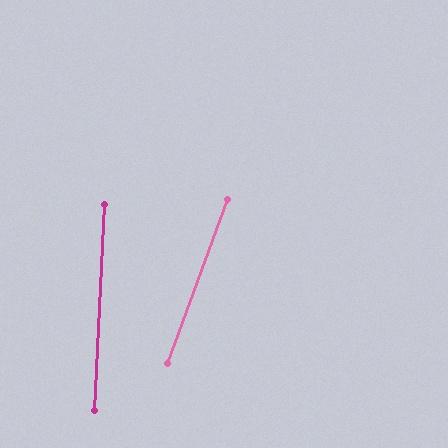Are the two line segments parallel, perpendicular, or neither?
Neither parallel nor perpendicular — they differ by about 17°.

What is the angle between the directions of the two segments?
Approximately 17 degrees.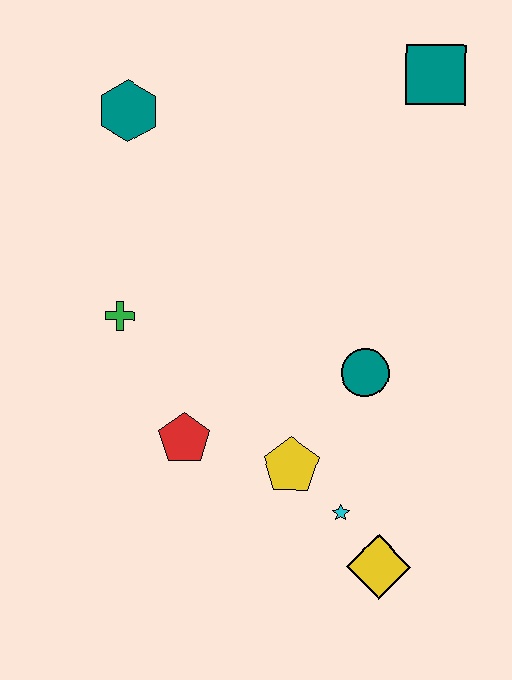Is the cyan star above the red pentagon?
No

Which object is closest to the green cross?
The red pentagon is closest to the green cross.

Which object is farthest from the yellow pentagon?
The teal square is farthest from the yellow pentagon.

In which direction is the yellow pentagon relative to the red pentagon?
The yellow pentagon is to the right of the red pentagon.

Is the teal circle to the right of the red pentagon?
Yes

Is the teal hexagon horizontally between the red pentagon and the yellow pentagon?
No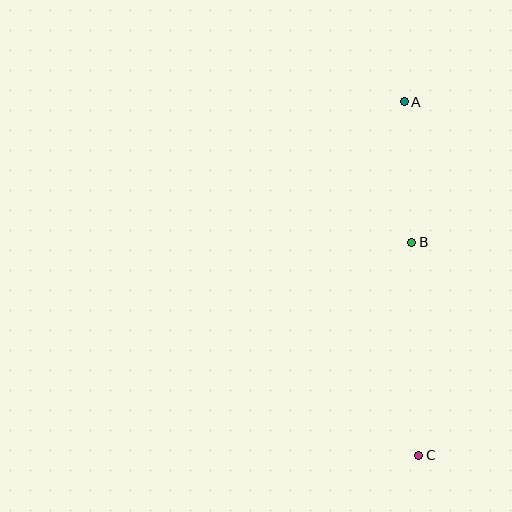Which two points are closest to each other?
Points A and B are closest to each other.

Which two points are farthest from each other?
Points A and C are farthest from each other.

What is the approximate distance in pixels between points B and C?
The distance between B and C is approximately 213 pixels.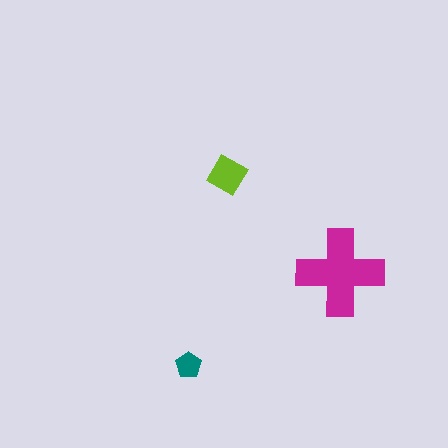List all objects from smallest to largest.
The teal pentagon, the lime diamond, the magenta cross.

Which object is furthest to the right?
The magenta cross is rightmost.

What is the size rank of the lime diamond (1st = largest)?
2nd.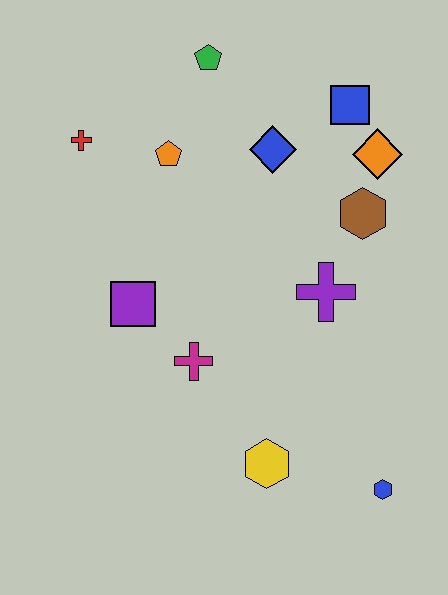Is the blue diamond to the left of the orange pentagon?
No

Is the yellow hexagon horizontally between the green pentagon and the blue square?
Yes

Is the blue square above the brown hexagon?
Yes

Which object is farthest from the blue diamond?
The blue hexagon is farthest from the blue diamond.